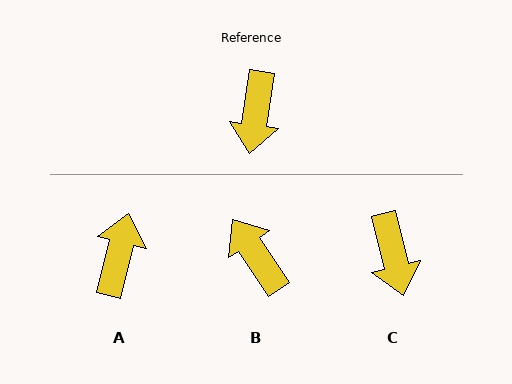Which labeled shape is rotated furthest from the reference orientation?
A, about 175 degrees away.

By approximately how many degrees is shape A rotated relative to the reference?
Approximately 175 degrees counter-clockwise.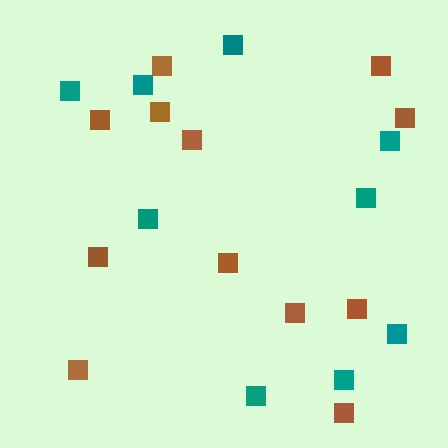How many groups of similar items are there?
There are 2 groups: one group of brown squares (12) and one group of teal squares (9).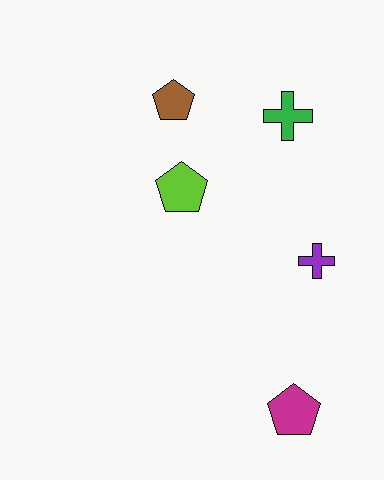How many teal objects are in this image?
There are no teal objects.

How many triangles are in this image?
There are no triangles.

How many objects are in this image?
There are 5 objects.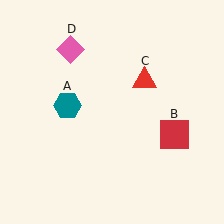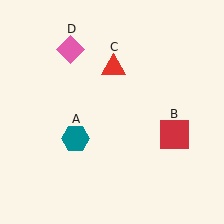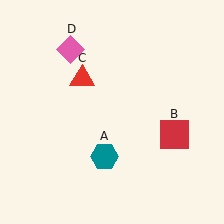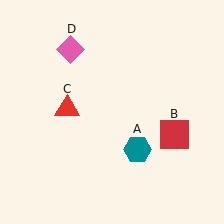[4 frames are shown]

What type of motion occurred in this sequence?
The teal hexagon (object A), red triangle (object C) rotated counterclockwise around the center of the scene.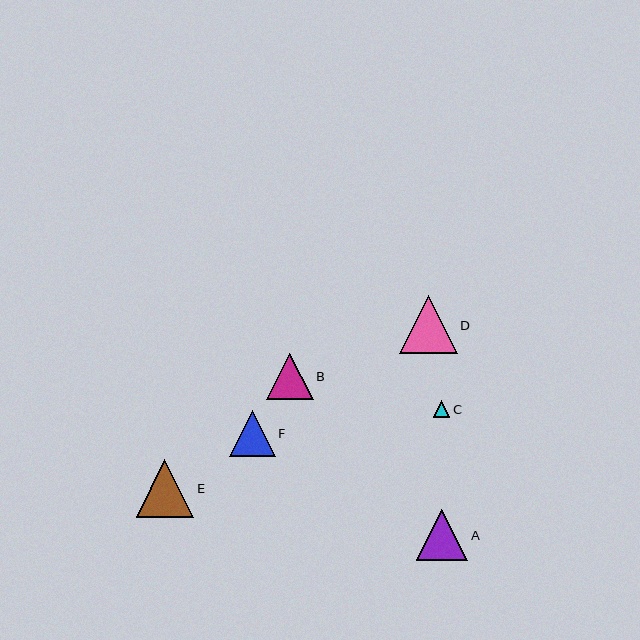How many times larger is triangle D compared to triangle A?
Triangle D is approximately 1.1 times the size of triangle A.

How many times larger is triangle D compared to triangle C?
Triangle D is approximately 3.5 times the size of triangle C.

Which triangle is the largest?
Triangle E is the largest with a size of approximately 58 pixels.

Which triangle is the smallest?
Triangle C is the smallest with a size of approximately 16 pixels.